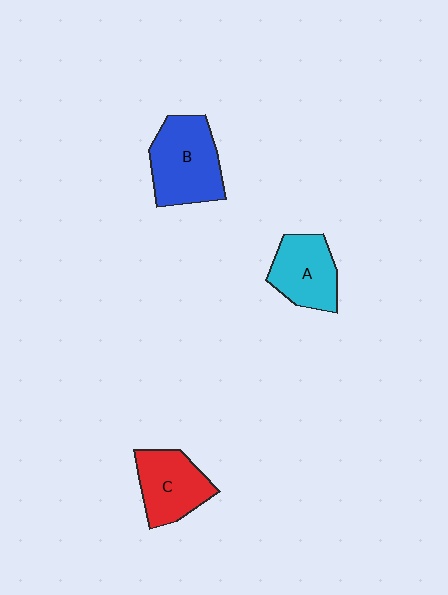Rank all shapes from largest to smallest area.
From largest to smallest: B (blue), C (red), A (cyan).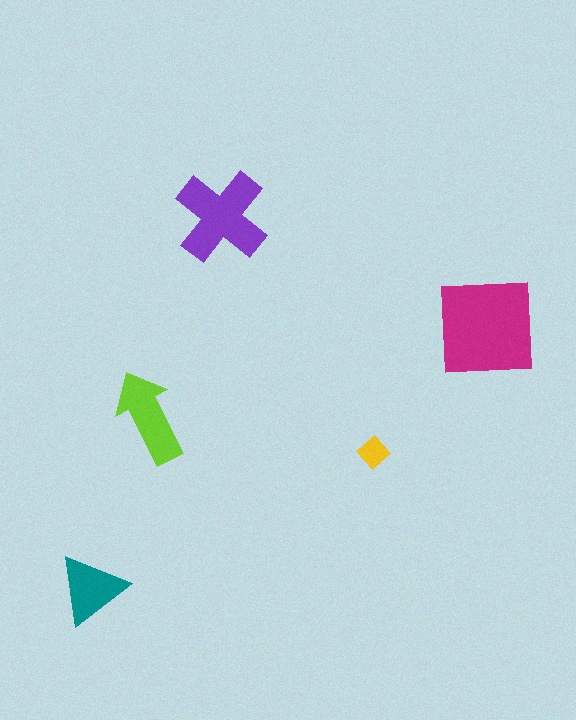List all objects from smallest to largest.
The yellow diamond, the teal triangle, the lime arrow, the purple cross, the magenta square.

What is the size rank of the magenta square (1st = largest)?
1st.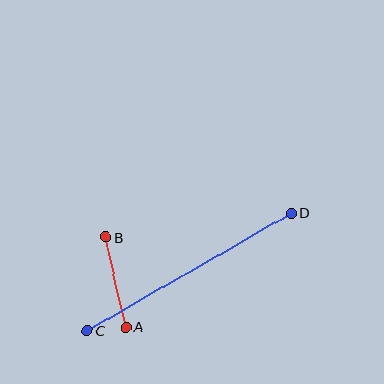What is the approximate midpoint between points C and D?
The midpoint is at approximately (189, 272) pixels.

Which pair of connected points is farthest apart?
Points C and D are farthest apart.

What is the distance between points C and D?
The distance is approximately 235 pixels.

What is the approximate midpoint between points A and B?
The midpoint is at approximately (116, 282) pixels.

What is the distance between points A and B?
The distance is approximately 92 pixels.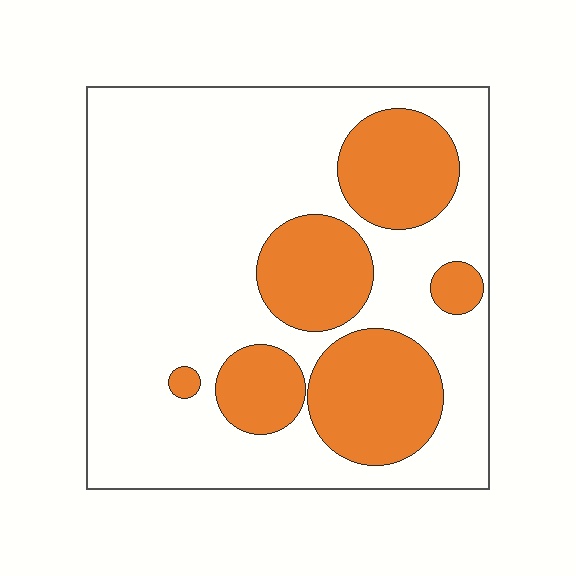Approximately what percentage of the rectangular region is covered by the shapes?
Approximately 30%.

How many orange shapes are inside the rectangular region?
6.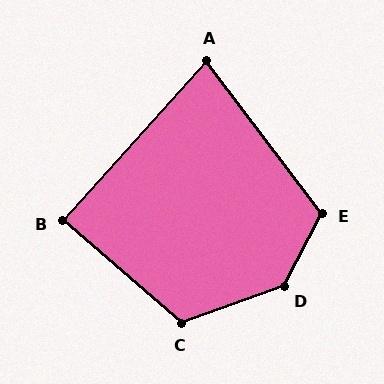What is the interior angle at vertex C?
Approximately 119 degrees (obtuse).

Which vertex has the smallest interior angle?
A, at approximately 79 degrees.